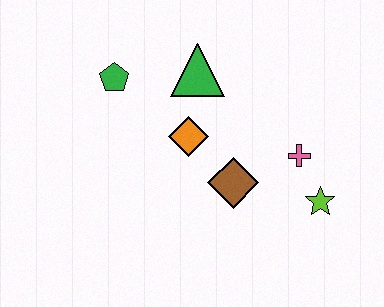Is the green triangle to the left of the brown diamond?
Yes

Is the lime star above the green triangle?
No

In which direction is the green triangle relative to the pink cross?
The green triangle is to the left of the pink cross.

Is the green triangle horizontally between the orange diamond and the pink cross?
Yes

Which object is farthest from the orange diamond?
The lime star is farthest from the orange diamond.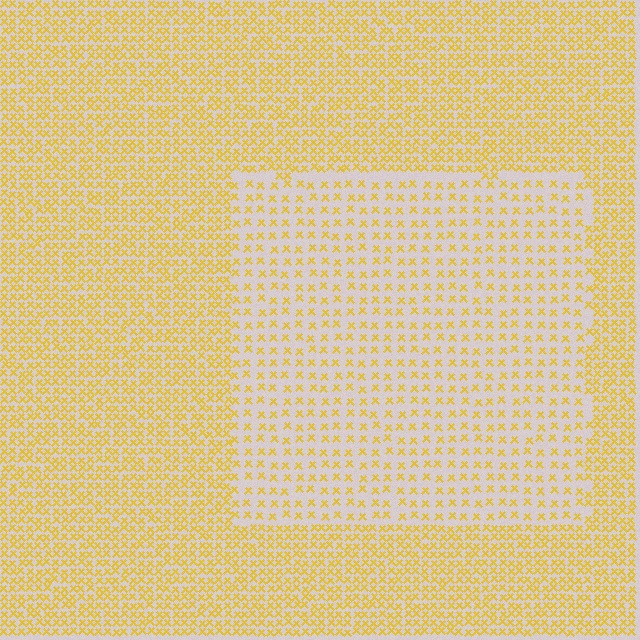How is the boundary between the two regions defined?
The boundary is defined by a change in element density (approximately 2.2x ratio). All elements are the same color, size, and shape.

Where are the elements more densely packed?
The elements are more densely packed outside the rectangle boundary.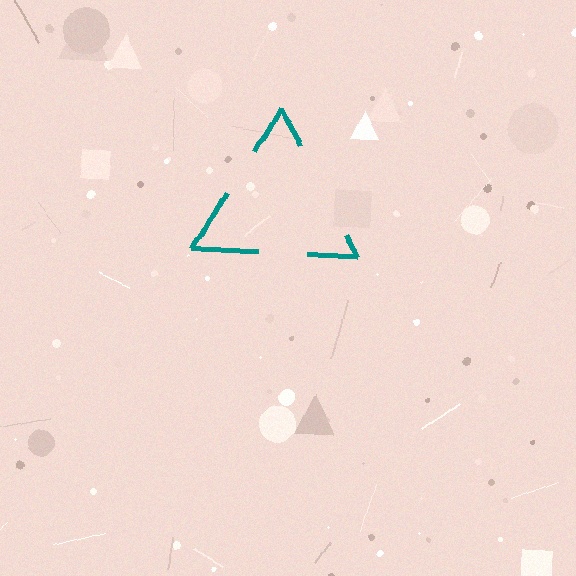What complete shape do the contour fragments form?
The contour fragments form a triangle.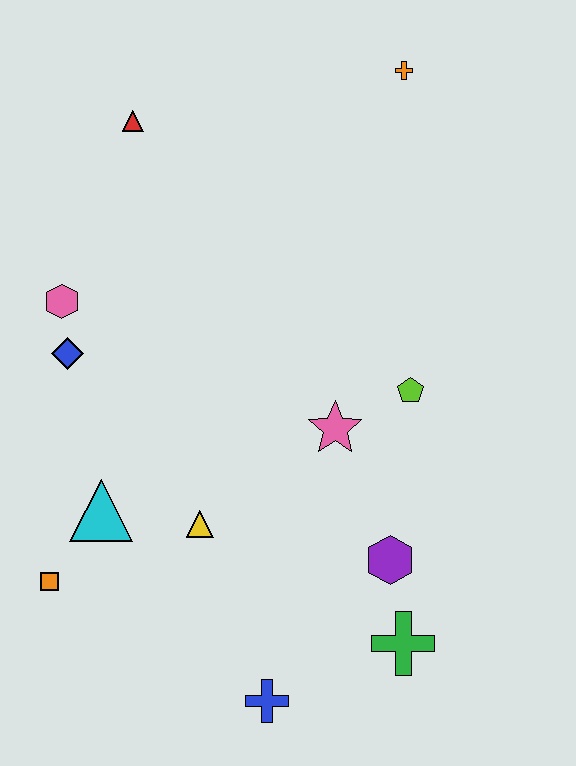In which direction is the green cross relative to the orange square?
The green cross is to the right of the orange square.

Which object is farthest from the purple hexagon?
The red triangle is farthest from the purple hexagon.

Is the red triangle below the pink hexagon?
No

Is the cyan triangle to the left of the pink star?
Yes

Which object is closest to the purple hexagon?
The green cross is closest to the purple hexagon.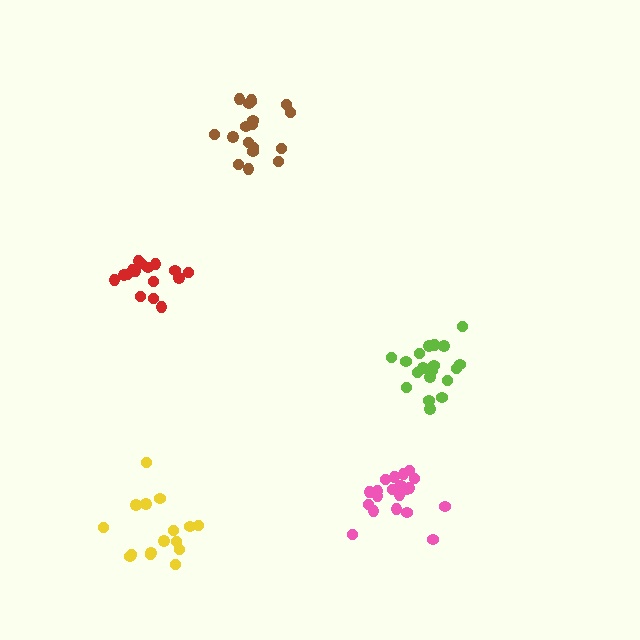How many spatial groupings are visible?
There are 5 spatial groupings.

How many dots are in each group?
Group 1: 16 dots, Group 2: 20 dots, Group 3: 16 dots, Group 4: 19 dots, Group 5: 18 dots (89 total).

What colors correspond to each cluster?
The clusters are colored: yellow, pink, red, lime, brown.